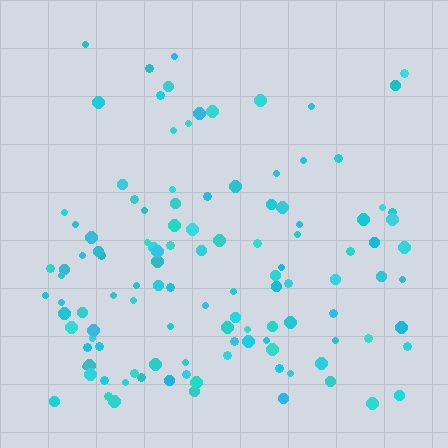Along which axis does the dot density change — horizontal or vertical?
Vertical.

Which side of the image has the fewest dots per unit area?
The top.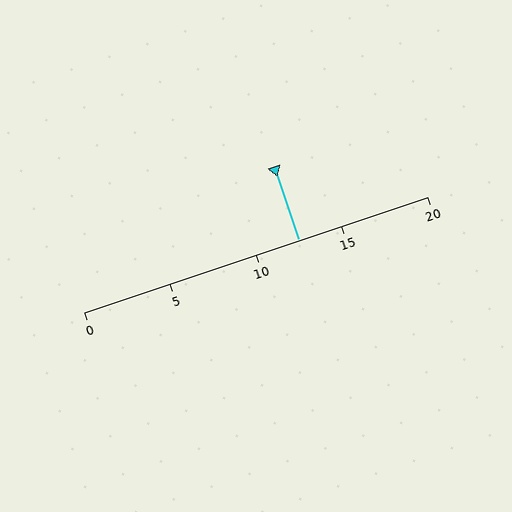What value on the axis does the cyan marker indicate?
The marker indicates approximately 12.5.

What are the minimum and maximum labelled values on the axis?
The axis runs from 0 to 20.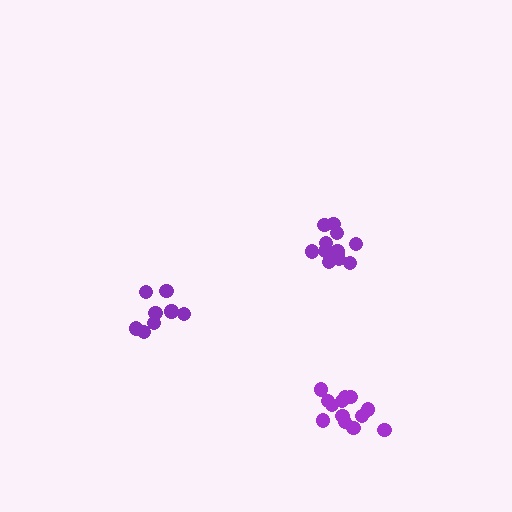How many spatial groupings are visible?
There are 3 spatial groupings.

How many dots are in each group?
Group 1: 8 dots, Group 2: 13 dots, Group 3: 12 dots (33 total).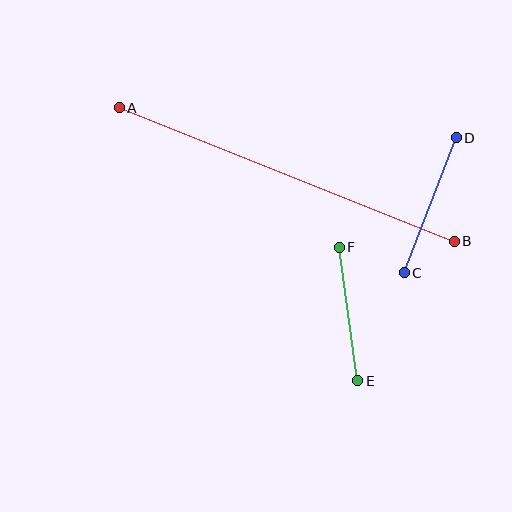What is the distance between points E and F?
The distance is approximately 134 pixels.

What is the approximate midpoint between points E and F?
The midpoint is at approximately (349, 314) pixels.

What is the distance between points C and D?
The distance is approximately 145 pixels.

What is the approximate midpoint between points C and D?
The midpoint is at approximately (430, 205) pixels.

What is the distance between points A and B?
The distance is approximately 361 pixels.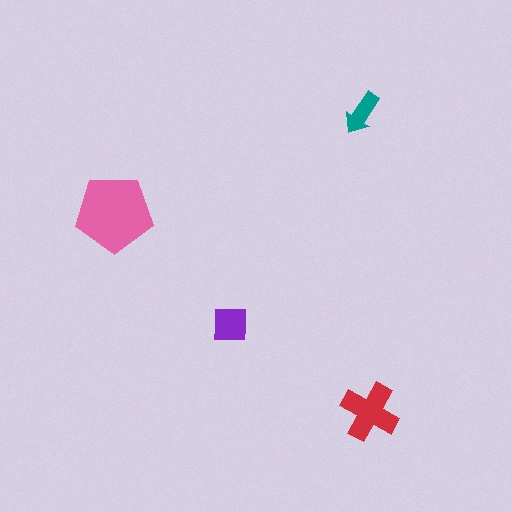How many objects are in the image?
There are 4 objects in the image.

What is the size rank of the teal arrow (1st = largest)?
4th.